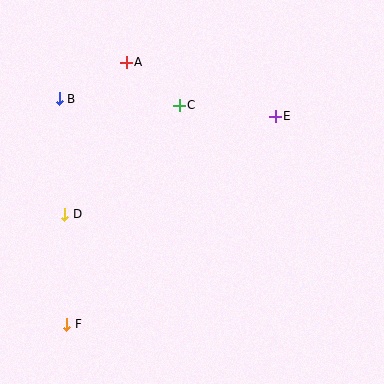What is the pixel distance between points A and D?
The distance between A and D is 164 pixels.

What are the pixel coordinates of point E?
Point E is at (275, 116).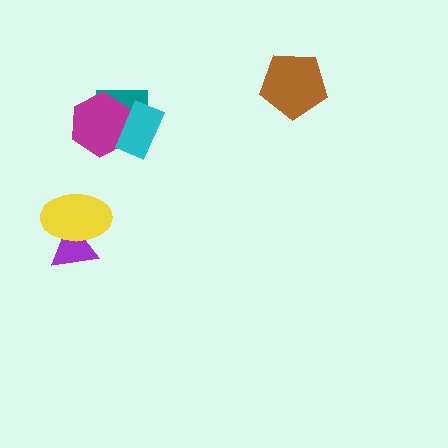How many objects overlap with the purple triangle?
1 object overlaps with the purple triangle.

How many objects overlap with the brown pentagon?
0 objects overlap with the brown pentagon.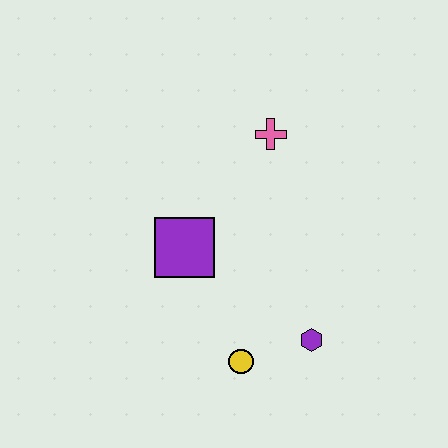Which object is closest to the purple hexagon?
The yellow circle is closest to the purple hexagon.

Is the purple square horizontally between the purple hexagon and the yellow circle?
No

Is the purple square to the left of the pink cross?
Yes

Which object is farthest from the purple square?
The purple hexagon is farthest from the purple square.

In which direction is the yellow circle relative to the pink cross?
The yellow circle is below the pink cross.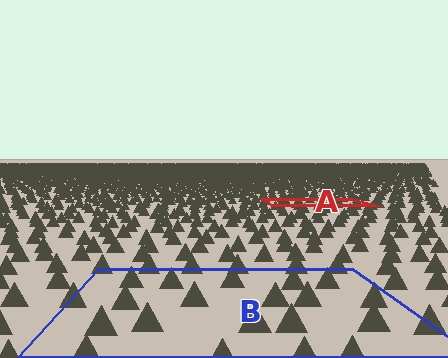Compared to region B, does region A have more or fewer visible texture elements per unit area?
Region A has more texture elements per unit area — they are packed more densely because it is farther away.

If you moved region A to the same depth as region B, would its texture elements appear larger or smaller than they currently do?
They would appear larger. At a closer depth, the same texture elements are projected at a bigger on-screen size.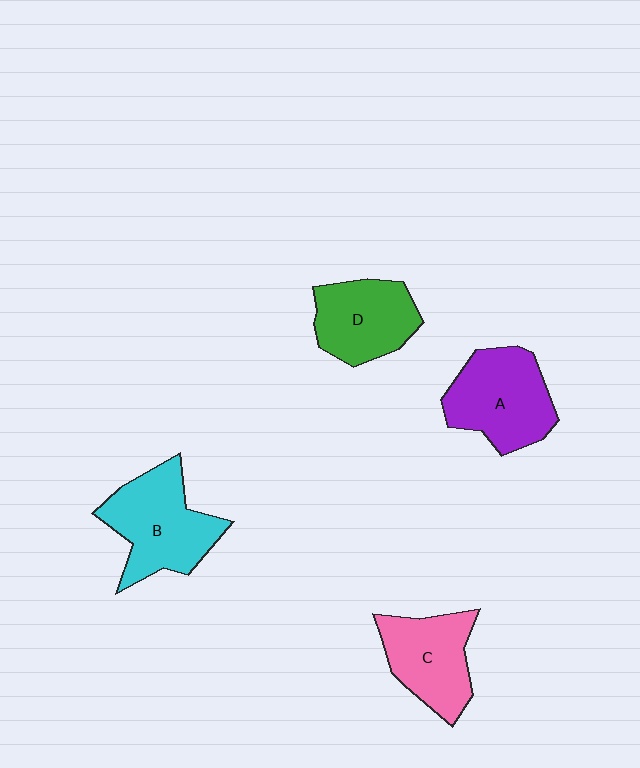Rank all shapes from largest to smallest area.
From largest to smallest: B (cyan), A (purple), C (pink), D (green).